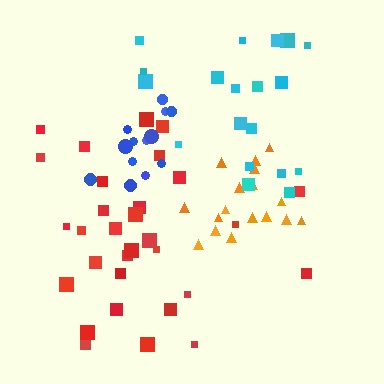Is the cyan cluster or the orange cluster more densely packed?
Orange.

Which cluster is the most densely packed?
Blue.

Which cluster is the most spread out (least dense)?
Cyan.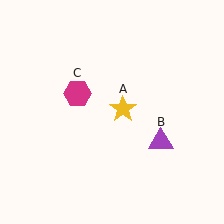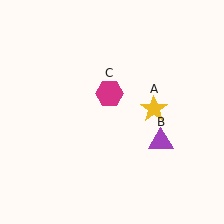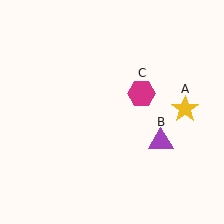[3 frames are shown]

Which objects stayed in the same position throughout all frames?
Purple triangle (object B) remained stationary.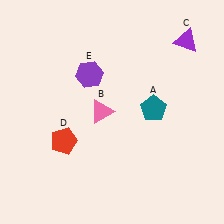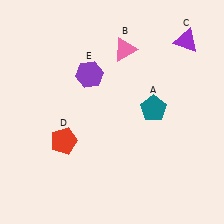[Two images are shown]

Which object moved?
The pink triangle (B) moved up.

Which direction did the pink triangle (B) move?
The pink triangle (B) moved up.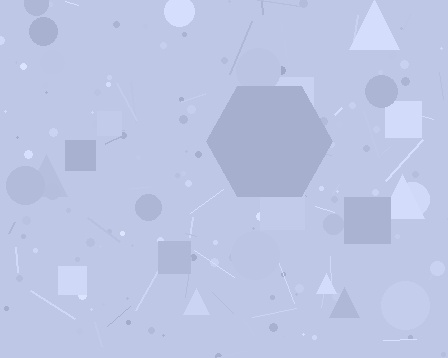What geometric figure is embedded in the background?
A hexagon is embedded in the background.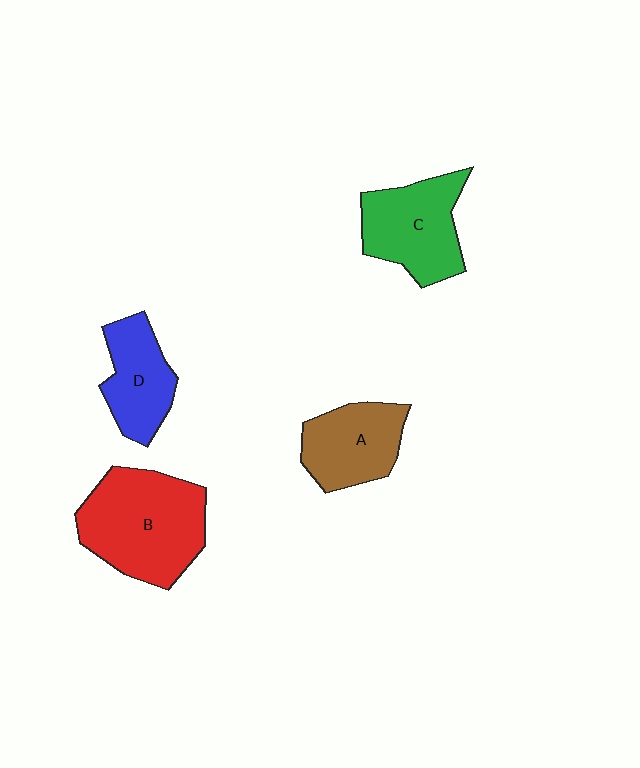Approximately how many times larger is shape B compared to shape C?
Approximately 1.3 times.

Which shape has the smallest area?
Shape D (blue).